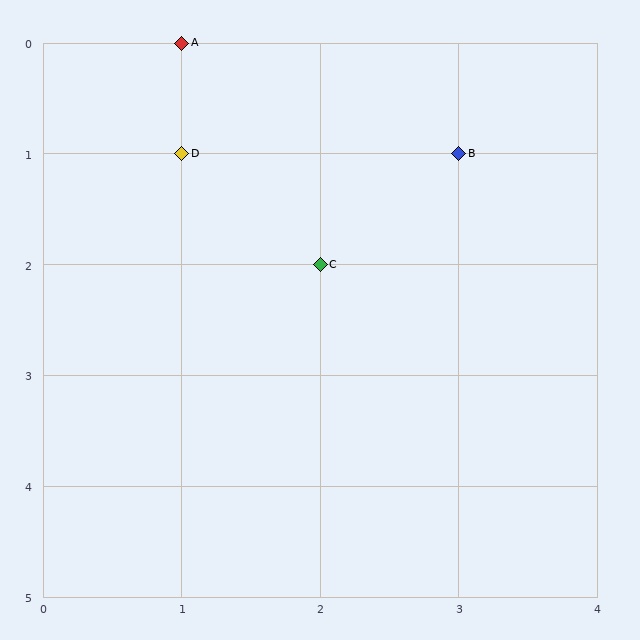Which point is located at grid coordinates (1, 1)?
Point D is at (1, 1).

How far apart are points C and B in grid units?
Points C and B are 1 column and 1 row apart (about 1.4 grid units diagonally).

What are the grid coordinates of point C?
Point C is at grid coordinates (2, 2).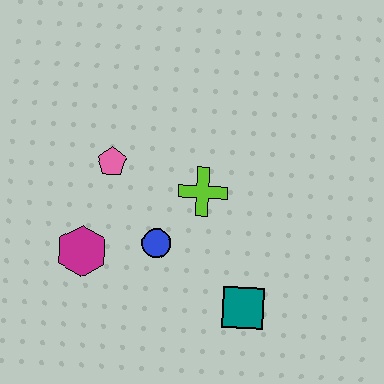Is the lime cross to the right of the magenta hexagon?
Yes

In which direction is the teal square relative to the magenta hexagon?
The teal square is to the right of the magenta hexagon.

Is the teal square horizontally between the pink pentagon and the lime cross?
No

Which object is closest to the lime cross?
The blue circle is closest to the lime cross.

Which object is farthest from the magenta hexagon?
The teal square is farthest from the magenta hexagon.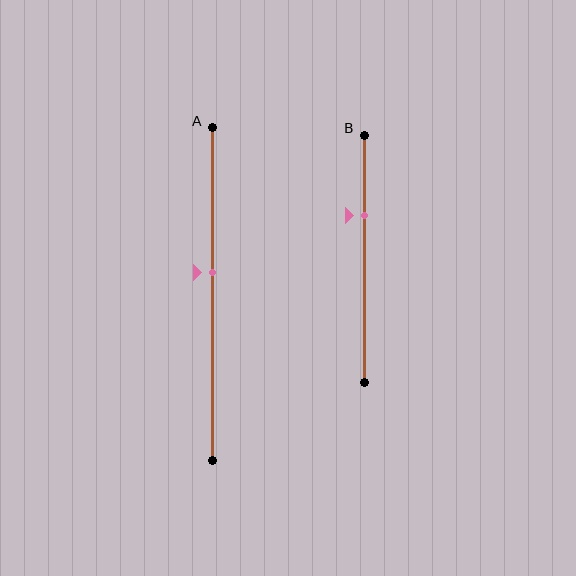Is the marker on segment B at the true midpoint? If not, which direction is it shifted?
No, the marker on segment B is shifted upward by about 17% of the segment length.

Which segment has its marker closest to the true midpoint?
Segment A has its marker closest to the true midpoint.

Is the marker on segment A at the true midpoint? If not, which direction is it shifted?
No, the marker on segment A is shifted upward by about 7% of the segment length.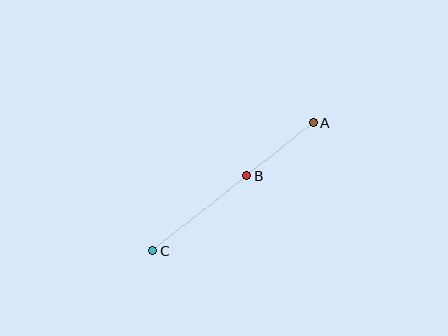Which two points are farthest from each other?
Points A and C are farthest from each other.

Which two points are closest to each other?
Points A and B are closest to each other.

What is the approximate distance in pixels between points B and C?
The distance between B and C is approximately 120 pixels.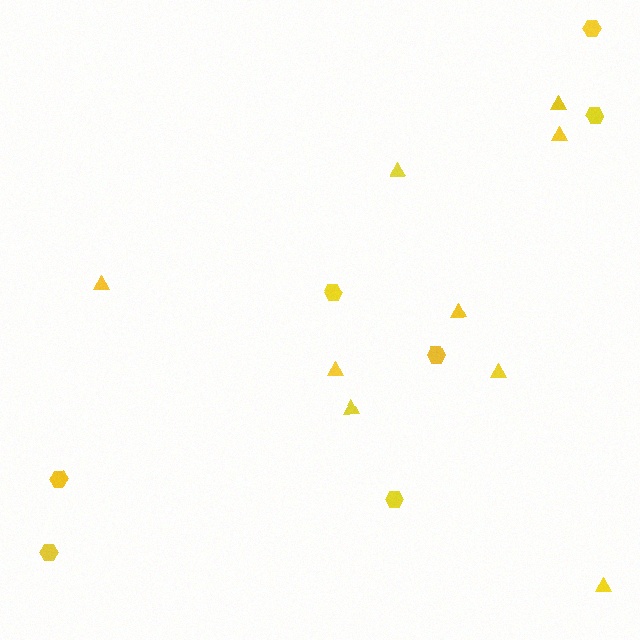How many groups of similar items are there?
There are 2 groups: one group of hexagons (7) and one group of triangles (9).